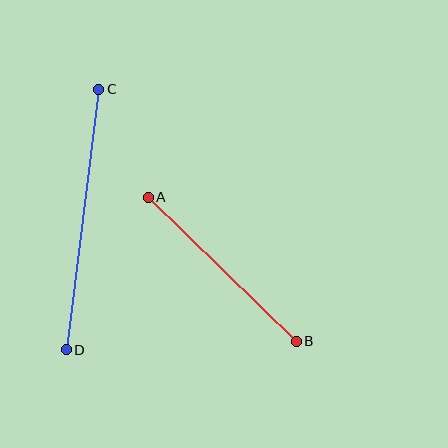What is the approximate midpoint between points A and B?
The midpoint is at approximately (222, 269) pixels.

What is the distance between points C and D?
The distance is approximately 263 pixels.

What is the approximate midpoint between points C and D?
The midpoint is at approximately (82, 219) pixels.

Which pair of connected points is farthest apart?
Points C and D are farthest apart.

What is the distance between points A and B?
The distance is approximately 206 pixels.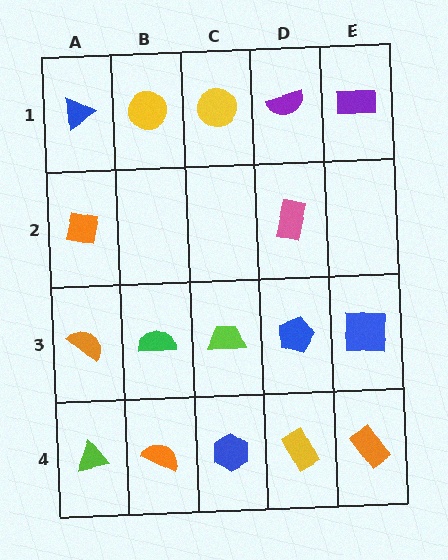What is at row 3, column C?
A lime trapezoid.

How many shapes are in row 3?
5 shapes.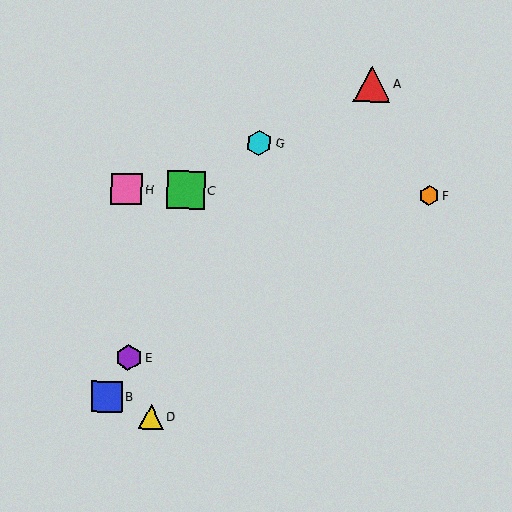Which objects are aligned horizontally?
Objects C, F, H are aligned horizontally.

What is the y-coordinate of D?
Object D is at y≈417.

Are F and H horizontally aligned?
Yes, both are at y≈196.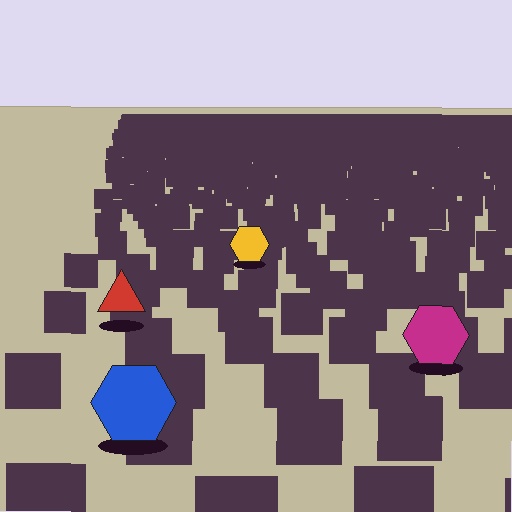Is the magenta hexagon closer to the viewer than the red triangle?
Yes. The magenta hexagon is closer — you can tell from the texture gradient: the ground texture is coarser near it.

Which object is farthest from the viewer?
The yellow hexagon is farthest from the viewer. It appears smaller and the ground texture around it is denser.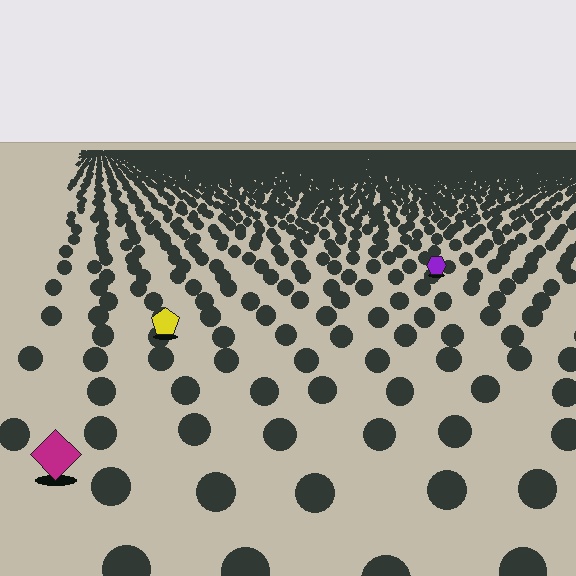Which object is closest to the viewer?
The magenta diamond is closest. The texture marks near it are larger and more spread out.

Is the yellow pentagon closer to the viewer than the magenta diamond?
No. The magenta diamond is closer — you can tell from the texture gradient: the ground texture is coarser near it.